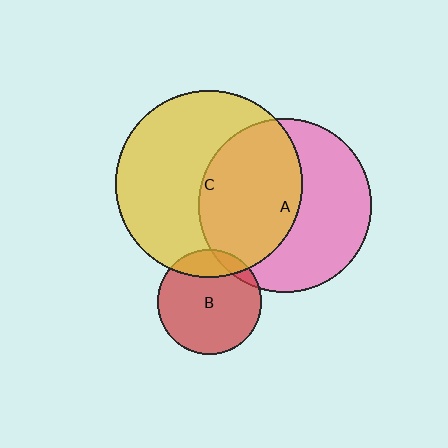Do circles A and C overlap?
Yes.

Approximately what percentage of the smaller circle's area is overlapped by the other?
Approximately 50%.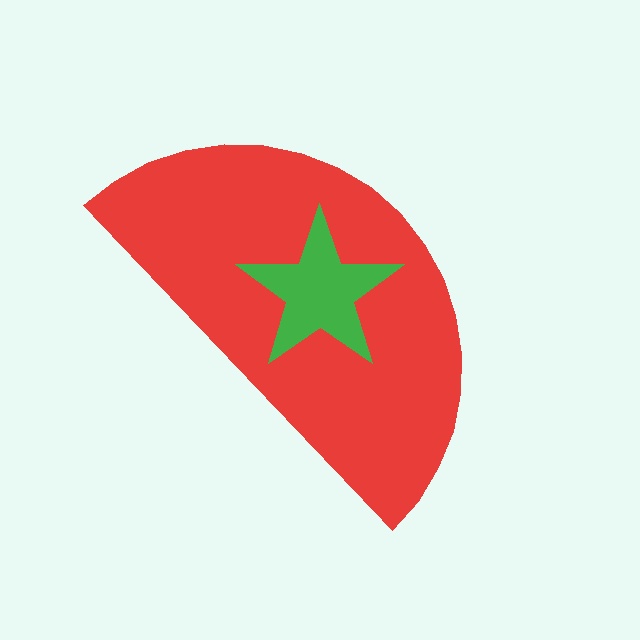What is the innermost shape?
The green star.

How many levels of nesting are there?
2.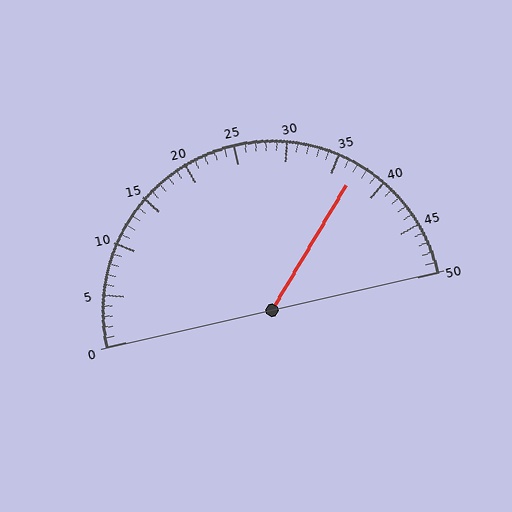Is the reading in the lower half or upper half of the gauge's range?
The reading is in the upper half of the range (0 to 50).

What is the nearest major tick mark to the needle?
The nearest major tick mark is 35.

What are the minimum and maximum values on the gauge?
The gauge ranges from 0 to 50.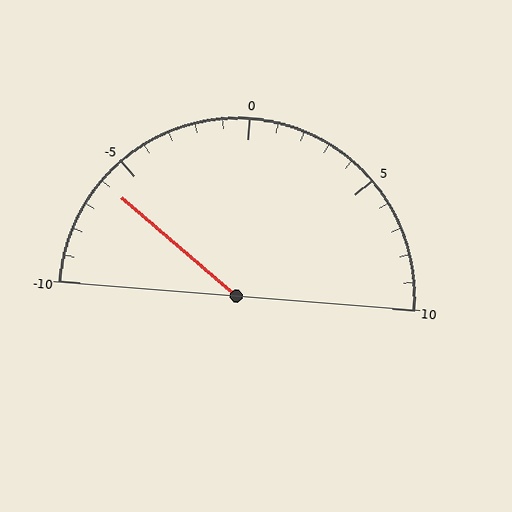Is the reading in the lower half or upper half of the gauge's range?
The reading is in the lower half of the range (-10 to 10).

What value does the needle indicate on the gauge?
The needle indicates approximately -6.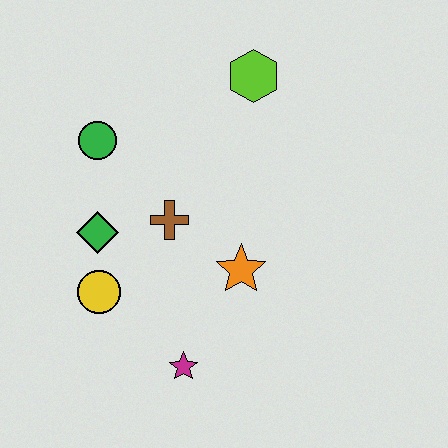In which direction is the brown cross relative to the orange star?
The brown cross is to the left of the orange star.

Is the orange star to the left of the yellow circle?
No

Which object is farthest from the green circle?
The magenta star is farthest from the green circle.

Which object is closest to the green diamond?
The yellow circle is closest to the green diamond.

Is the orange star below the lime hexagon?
Yes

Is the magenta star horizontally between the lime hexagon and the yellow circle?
Yes